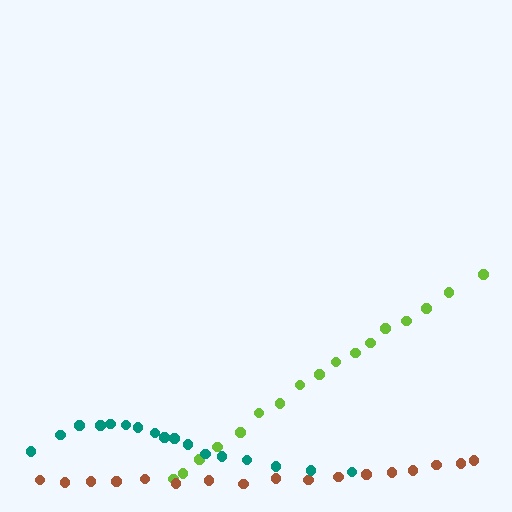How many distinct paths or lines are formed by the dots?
There are 3 distinct paths.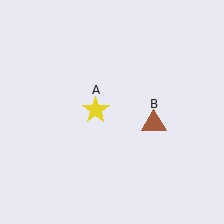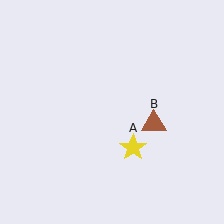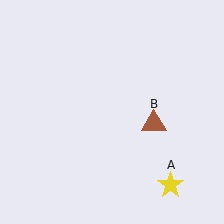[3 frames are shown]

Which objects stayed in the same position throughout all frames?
Brown triangle (object B) remained stationary.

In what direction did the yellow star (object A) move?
The yellow star (object A) moved down and to the right.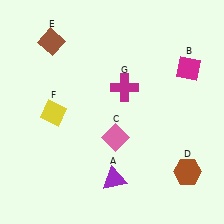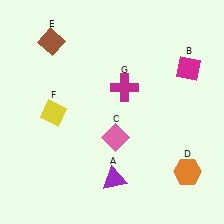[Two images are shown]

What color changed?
The hexagon (D) changed from brown in Image 1 to orange in Image 2.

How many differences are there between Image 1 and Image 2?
There is 1 difference between the two images.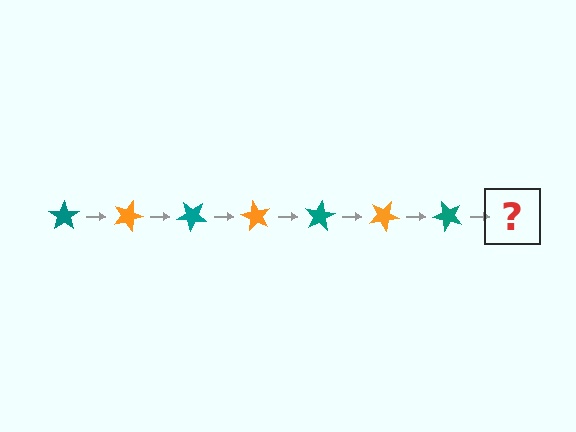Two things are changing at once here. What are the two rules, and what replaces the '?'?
The two rules are that it rotates 20 degrees each step and the color cycles through teal and orange. The '?' should be an orange star, rotated 140 degrees from the start.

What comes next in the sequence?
The next element should be an orange star, rotated 140 degrees from the start.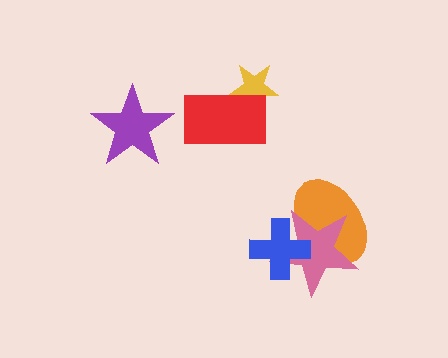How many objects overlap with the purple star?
0 objects overlap with the purple star.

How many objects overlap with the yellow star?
1 object overlaps with the yellow star.